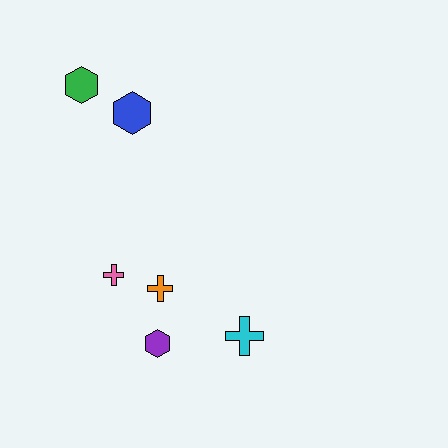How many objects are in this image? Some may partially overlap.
There are 6 objects.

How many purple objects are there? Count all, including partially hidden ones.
There is 1 purple object.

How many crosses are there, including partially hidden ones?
There are 3 crosses.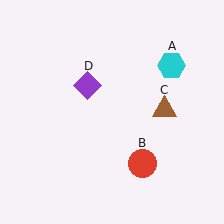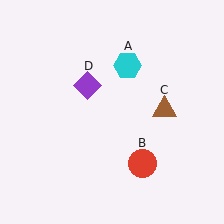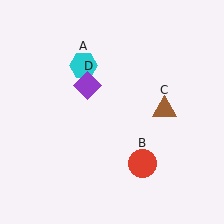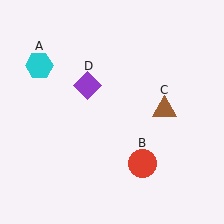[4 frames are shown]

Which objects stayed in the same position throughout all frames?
Red circle (object B) and brown triangle (object C) and purple diamond (object D) remained stationary.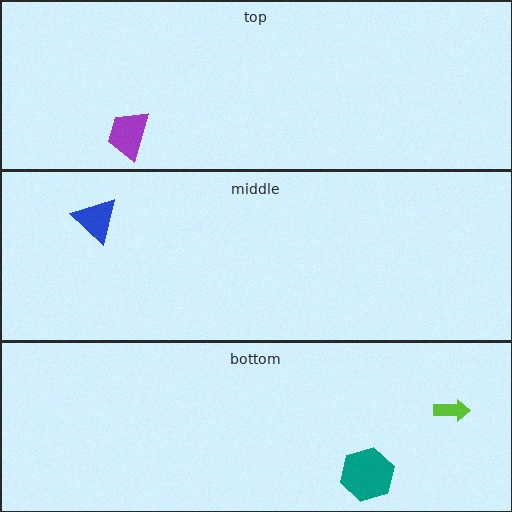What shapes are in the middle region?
The blue triangle.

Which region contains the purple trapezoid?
The top region.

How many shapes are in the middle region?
1.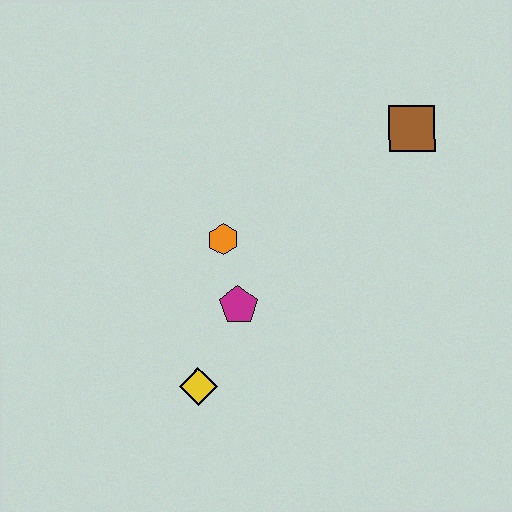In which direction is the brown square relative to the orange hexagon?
The brown square is to the right of the orange hexagon.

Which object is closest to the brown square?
The orange hexagon is closest to the brown square.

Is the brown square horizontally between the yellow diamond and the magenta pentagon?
No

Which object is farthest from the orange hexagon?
The brown square is farthest from the orange hexagon.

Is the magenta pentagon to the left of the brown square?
Yes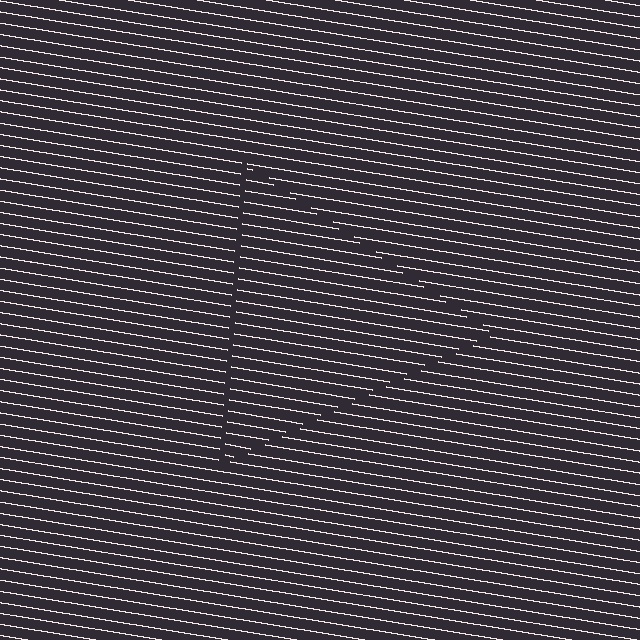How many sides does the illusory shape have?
3 sides — the line-ends trace a triangle.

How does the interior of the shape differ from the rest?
The interior of the shape contains the same grating, shifted by half a period — the contour is defined by the phase discontinuity where line-ends from the inner and outer gratings abut.